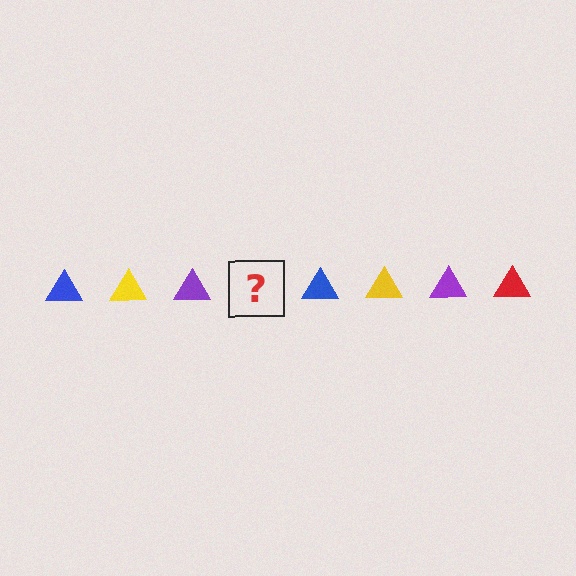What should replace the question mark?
The question mark should be replaced with a red triangle.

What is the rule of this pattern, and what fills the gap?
The rule is that the pattern cycles through blue, yellow, purple, red triangles. The gap should be filled with a red triangle.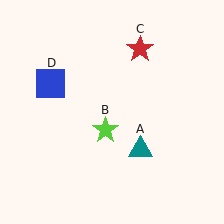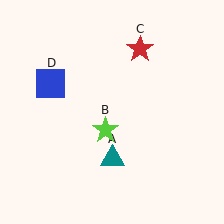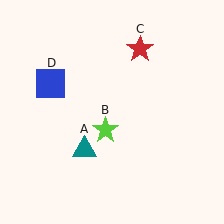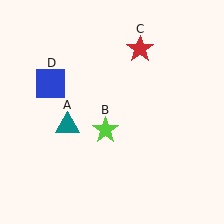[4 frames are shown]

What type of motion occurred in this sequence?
The teal triangle (object A) rotated clockwise around the center of the scene.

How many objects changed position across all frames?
1 object changed position: teal triangle (object A).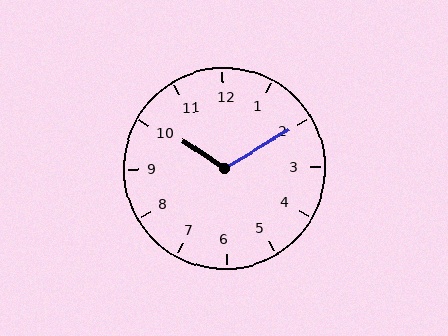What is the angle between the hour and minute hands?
Approximately 115 degrees.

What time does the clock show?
10:10.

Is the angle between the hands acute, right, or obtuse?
It is obtuse.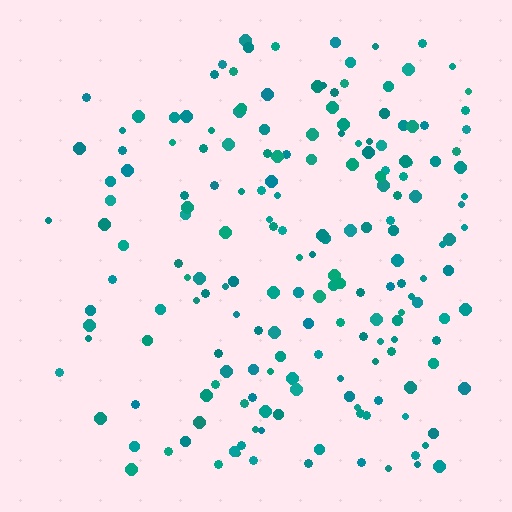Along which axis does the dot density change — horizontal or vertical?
Horizontal.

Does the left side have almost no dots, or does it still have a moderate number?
Still a moderate number, just noticeably fewer than the right.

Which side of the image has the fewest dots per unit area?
The left.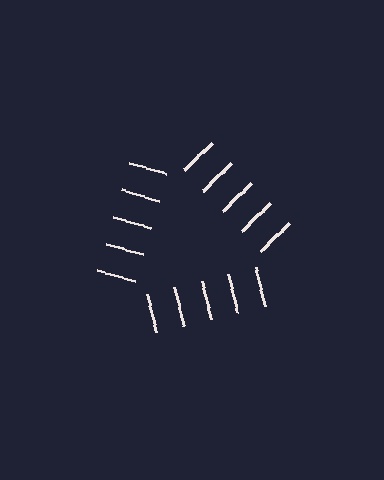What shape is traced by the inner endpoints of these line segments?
An illusory triangle — the line segments terminate on its edges but no continuous stroke is drawn.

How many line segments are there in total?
15 — 5 along each of the 3 edges.